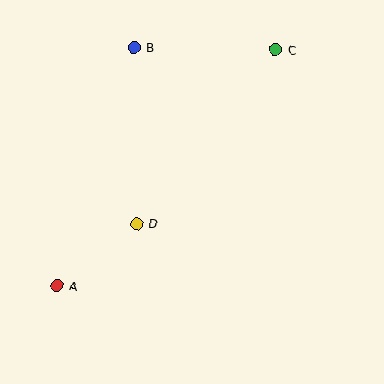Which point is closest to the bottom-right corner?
Point D is closest to the bottom-right corner.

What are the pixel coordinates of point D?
Point D is at (137, 223).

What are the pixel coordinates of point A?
Point A is at (57, 286).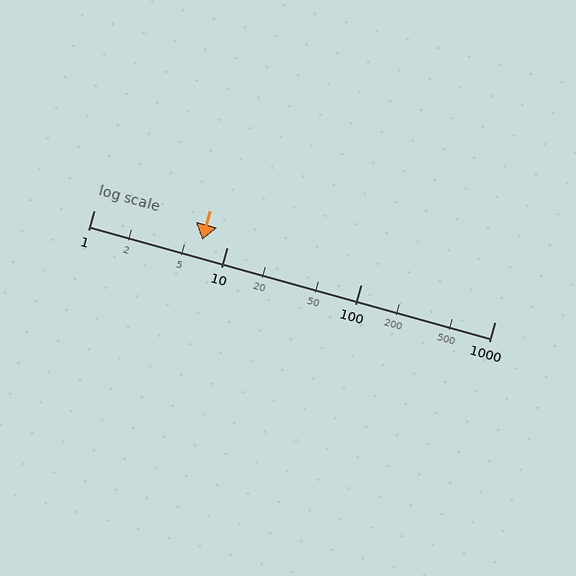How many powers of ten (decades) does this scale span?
The scale spans 3 decades, from 1 to 1000.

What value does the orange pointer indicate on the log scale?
The pointer indicates approximately 6.5.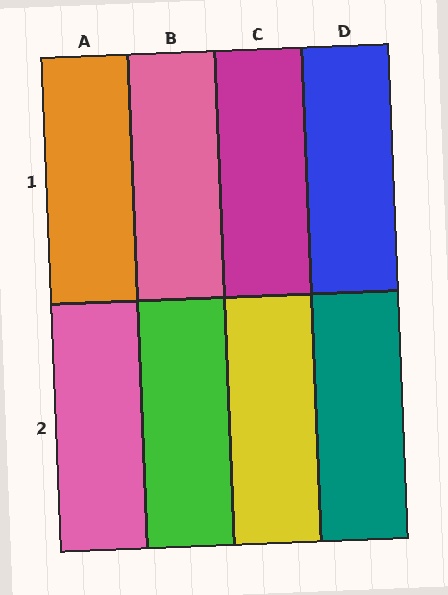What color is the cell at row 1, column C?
Magenta.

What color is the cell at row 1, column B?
Pink.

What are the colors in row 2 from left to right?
Pink, green, yellow, teal.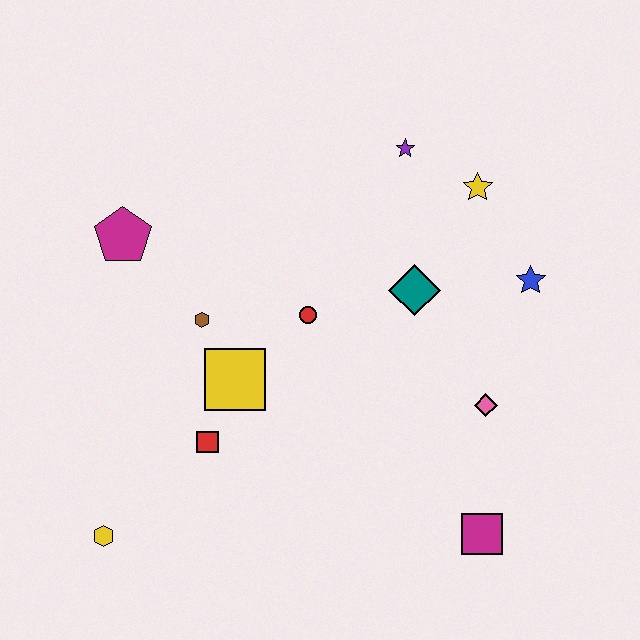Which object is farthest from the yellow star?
The yellow hexagon is farthest from the yellow star.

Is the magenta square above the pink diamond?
No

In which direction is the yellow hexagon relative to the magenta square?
The yellow hexagon is to the left of the magenta square.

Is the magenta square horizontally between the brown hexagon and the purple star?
No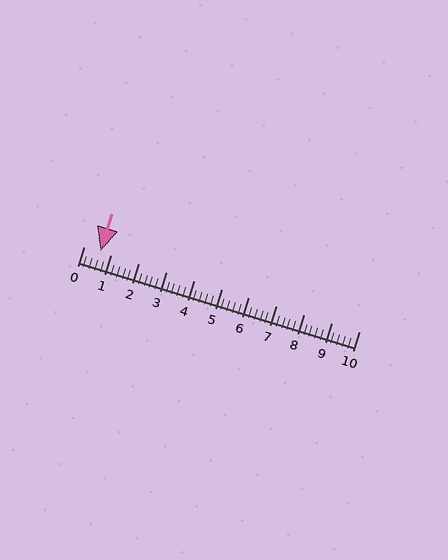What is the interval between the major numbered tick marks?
The major tick marks are spaced 1 units apart.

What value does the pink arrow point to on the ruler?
The pink arrow points to approximately 0.6.